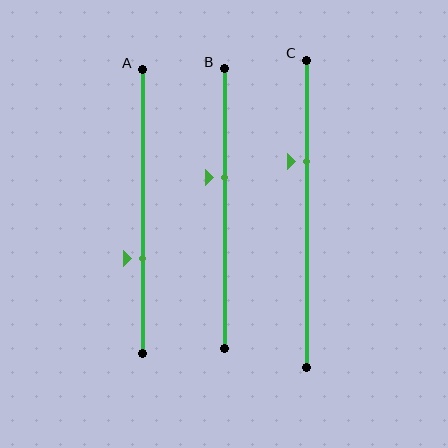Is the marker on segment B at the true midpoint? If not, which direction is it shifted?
No, the marker on segment B is shifted upward by about 11% of the segment length.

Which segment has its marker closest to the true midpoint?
Segment B has its marker closest to the true midpoint.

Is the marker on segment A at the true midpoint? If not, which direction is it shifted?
No, the marker on segment A is shifted downward by about 17% of the segment length.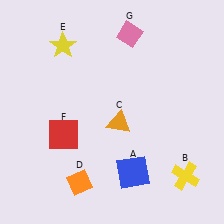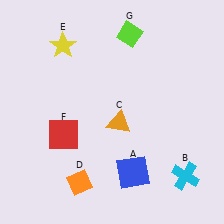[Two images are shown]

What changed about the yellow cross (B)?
In Image 1, B is yellow. In Image 2, it changed to cyan.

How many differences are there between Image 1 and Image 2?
There are 2 differences between the two images.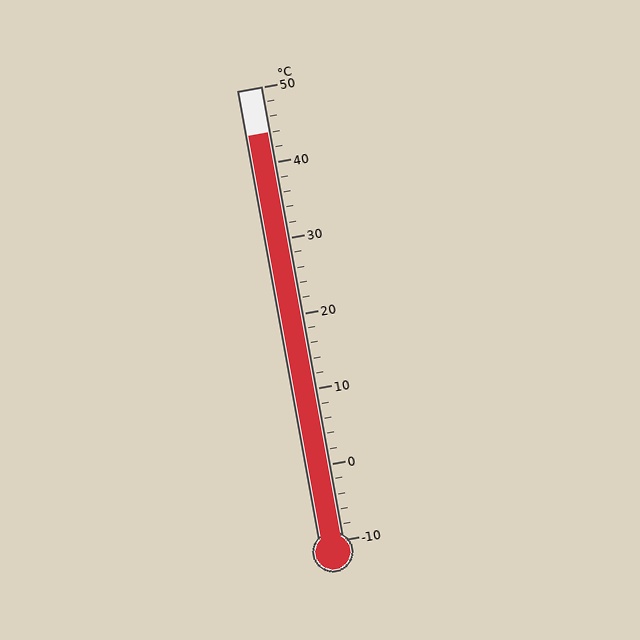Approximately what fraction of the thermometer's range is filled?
The thermometer is filled to approximately 90% of its range.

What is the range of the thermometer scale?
The thermometer scale ranges from -10°C to 50°C.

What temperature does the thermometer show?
The thermometer shows approximately 44°C.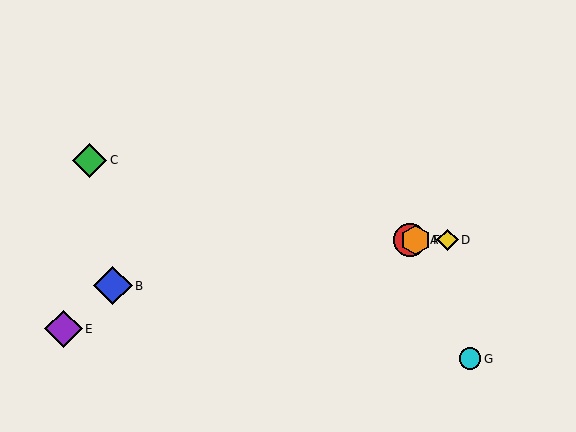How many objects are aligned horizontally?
3 objects (A, D, F) are aligned horizontally.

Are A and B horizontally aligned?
No, A is at y≈240 and B is at y≈286.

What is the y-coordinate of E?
Object E is at y≈329.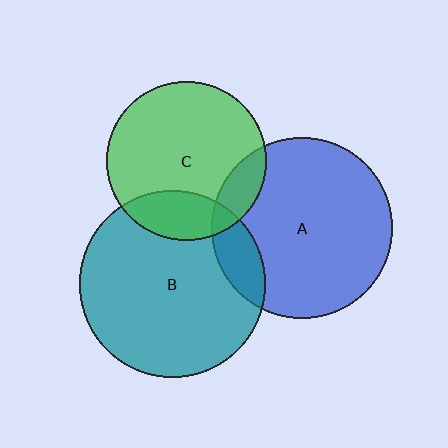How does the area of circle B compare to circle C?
Approximately 1.4 times.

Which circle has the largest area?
Circle B (teal).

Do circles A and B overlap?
Yes.